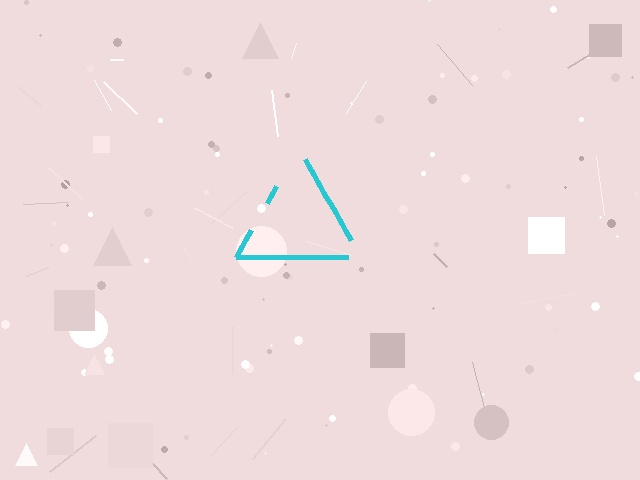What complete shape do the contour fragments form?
The contour fragments form a triangle.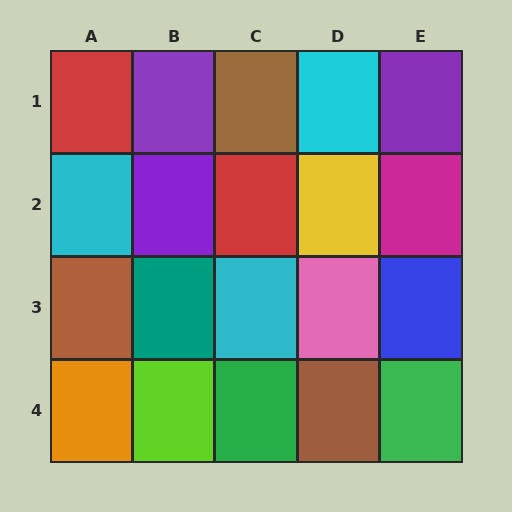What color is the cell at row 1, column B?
Purple.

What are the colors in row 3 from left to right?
Brown, teal, cyan, pink, blue.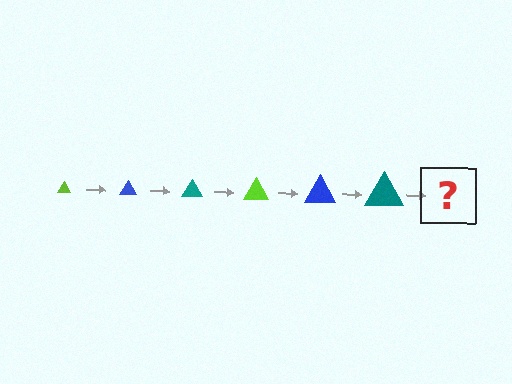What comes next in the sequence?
The next element should be a lime triangle, larger than the previous one.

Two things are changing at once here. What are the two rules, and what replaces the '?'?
The two rules are that the triangle grows larger each step and the color cycles through lime, blue, and teal. The '?' should be a lime triangle, larger than the previous one.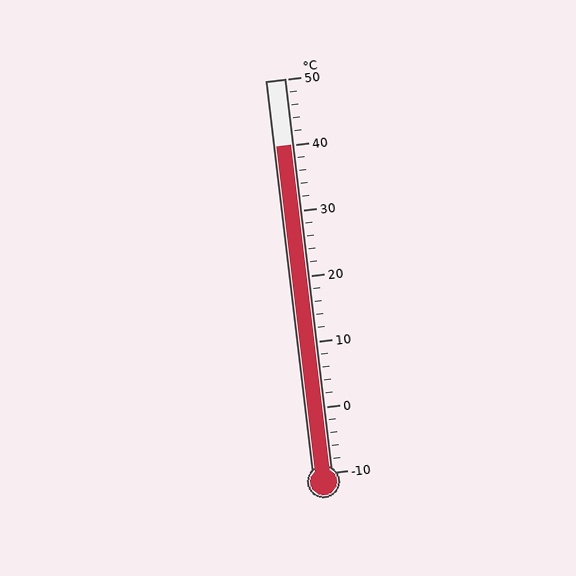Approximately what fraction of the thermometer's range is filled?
The thermometer is filled to approximately 85% of its range.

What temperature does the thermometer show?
The thermometer shows approximately 40°C.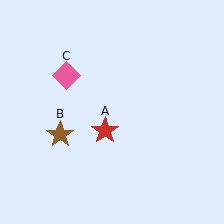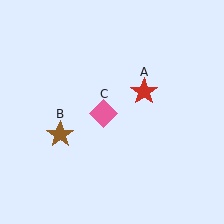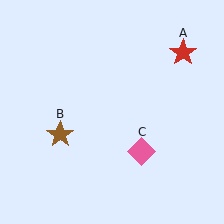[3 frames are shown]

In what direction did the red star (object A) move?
The red star (object A) moved up and to the right.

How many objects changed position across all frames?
2 objects changed position: red star (object A), pink diamond (object C).